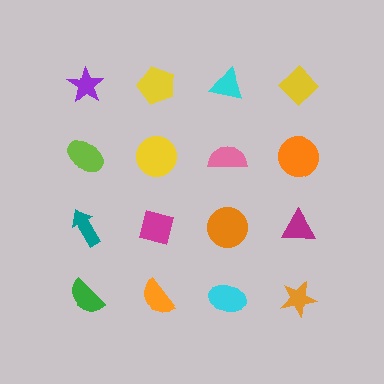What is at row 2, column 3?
A pink semicircle.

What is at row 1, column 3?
A cyan triangle.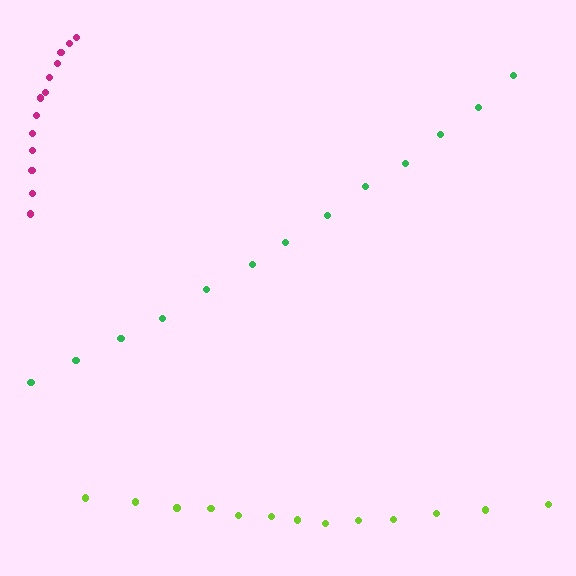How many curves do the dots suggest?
There are 3 distinct paths.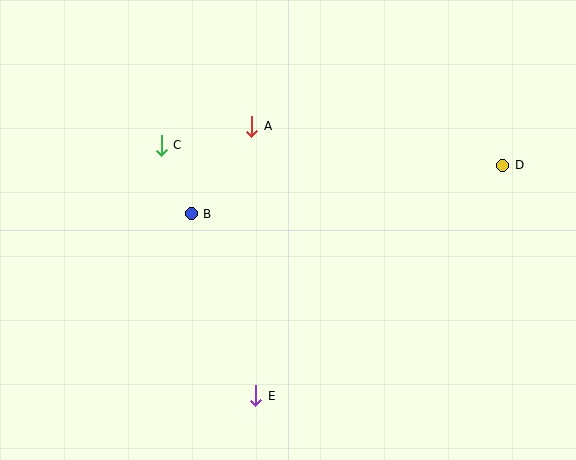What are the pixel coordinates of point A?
Point A is at (252, 126).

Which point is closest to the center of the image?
Point B at (191, 214) is closest to the center.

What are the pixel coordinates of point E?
Point E is at (256, 396).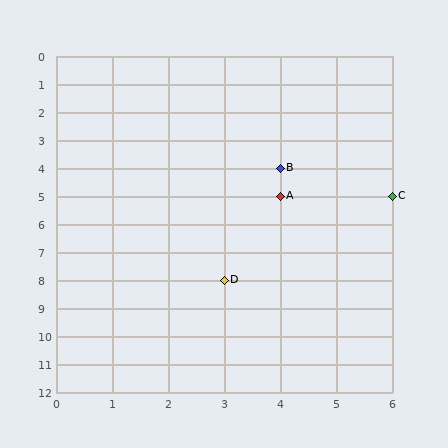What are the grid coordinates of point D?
Point D is at grid coordinates (3, 8).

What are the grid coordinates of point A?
Point A is at grid coordinates (4, 5).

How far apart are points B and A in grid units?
Points B and A are 1 row apart.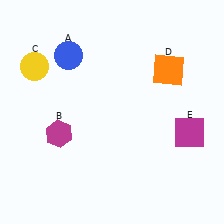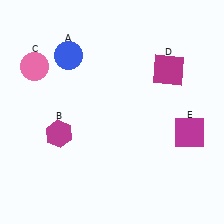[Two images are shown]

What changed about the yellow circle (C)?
In Image 1, C is yellow. In Image 2, it changed to pink.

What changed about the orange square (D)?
In Image 1, D is orange. In Image 2, it changed to magenta.